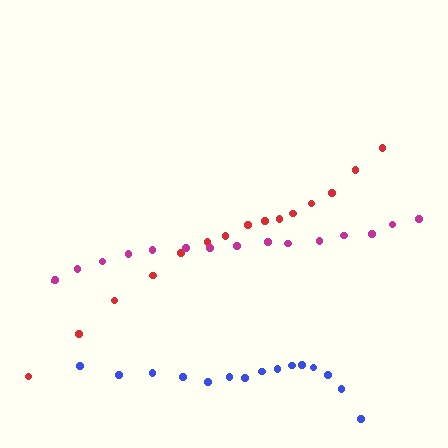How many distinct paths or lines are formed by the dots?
There are 3 distinct paths.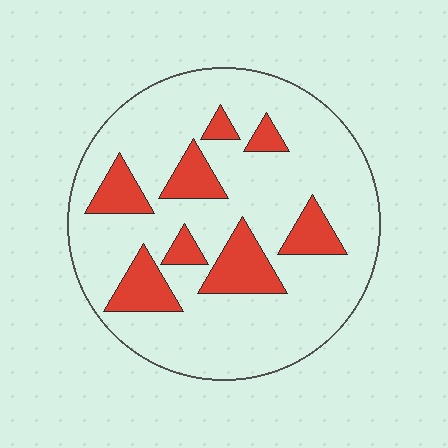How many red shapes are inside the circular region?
8.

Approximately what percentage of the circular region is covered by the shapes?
Approximately 20%.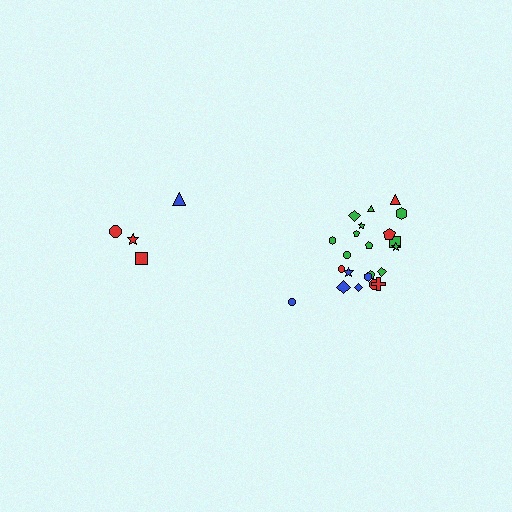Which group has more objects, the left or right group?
The right group.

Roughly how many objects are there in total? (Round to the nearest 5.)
Roughly 25 objects in total.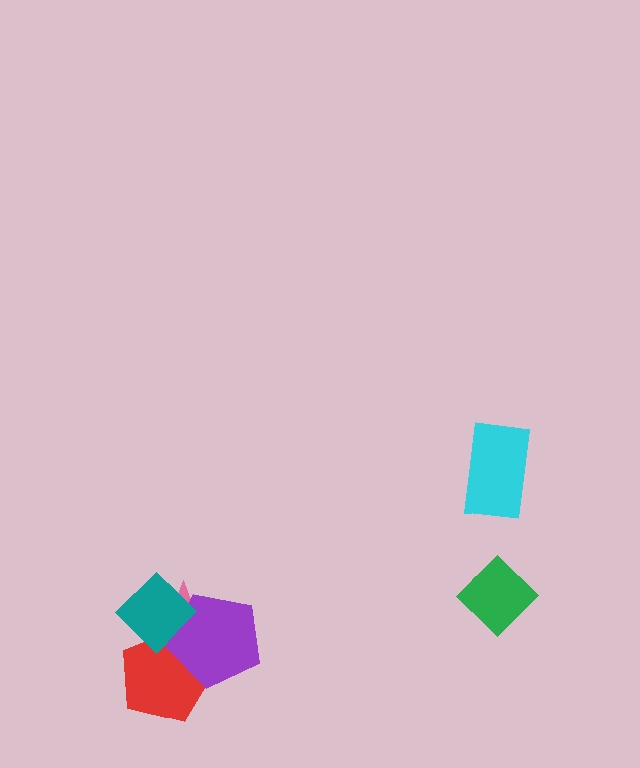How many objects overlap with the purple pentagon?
3 objects overlap with the purple pentagon.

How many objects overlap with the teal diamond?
3 objects overlap with the teal diamond.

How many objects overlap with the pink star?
3 objects overlap with the pink star.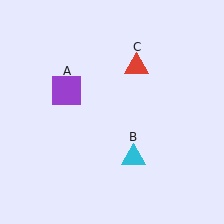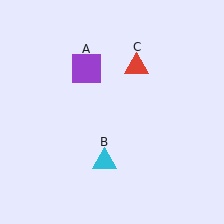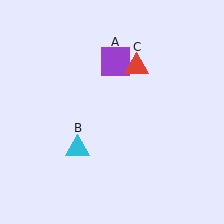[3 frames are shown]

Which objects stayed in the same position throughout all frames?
Red triangle (object C) remained stationary.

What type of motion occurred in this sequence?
The purple square (object A), cyan triangle (object B) rotated clockwise around the center of the scene.